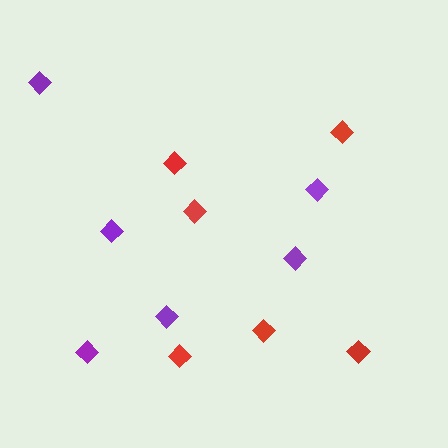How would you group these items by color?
There are 2 groups: one group of red diamonds (6) and one group of purple diamonds (6).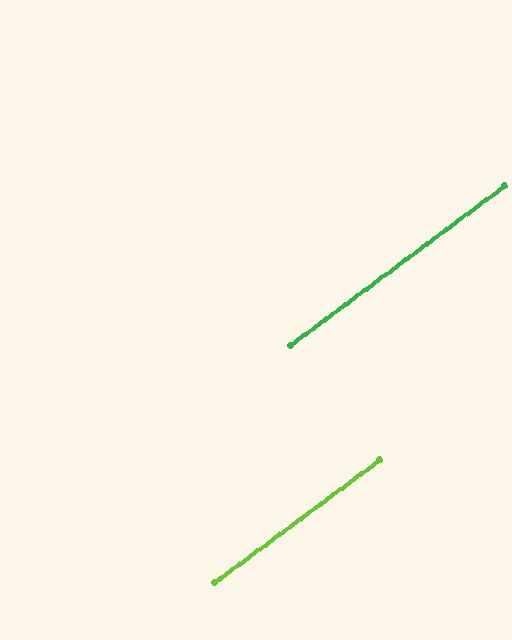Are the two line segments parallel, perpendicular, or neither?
Parallel — their directions differ by only 0.0°.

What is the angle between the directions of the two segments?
Approximately 0 degrees.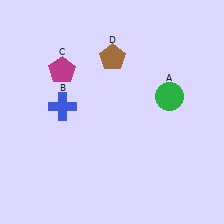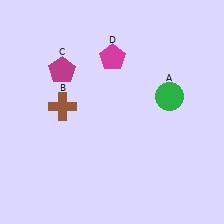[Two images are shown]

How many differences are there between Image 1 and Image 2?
There are 2 differences between the two images.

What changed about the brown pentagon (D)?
In Image 1, D is brown. In Image 2, it changed to magenta.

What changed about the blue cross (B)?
In Image 1, B is blue. In Image 2, it changed to brown.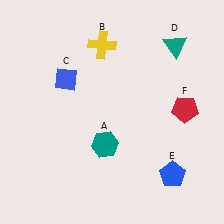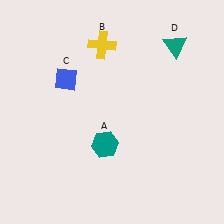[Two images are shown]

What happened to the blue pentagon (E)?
The blue pentagon (E) was removed in Image 2. It was in the bottom-right area of Image 1.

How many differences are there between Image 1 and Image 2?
There are 2 differences between the two images.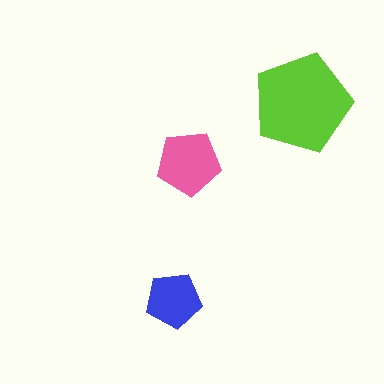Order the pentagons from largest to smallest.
the lime one, the pink one, the blue one.